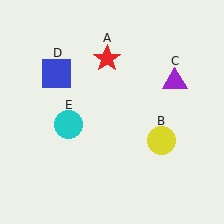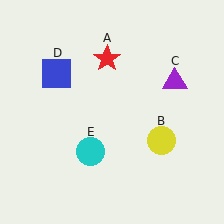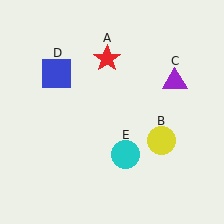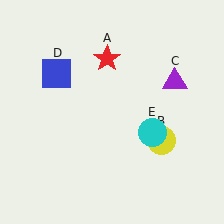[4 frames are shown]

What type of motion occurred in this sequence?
The cyan circle (object E) rotated counterclockwise around the center of the scene.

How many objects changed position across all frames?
1 object changed position: cyan circle (object E).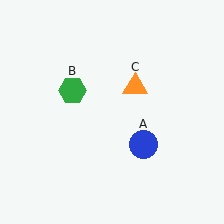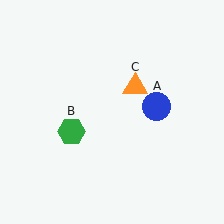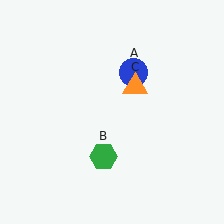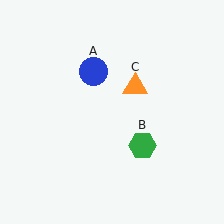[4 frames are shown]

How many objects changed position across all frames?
2 objects changed position: blue circle (object A), green hexagon (object B).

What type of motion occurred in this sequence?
The blue circle (object A), green hexagon (object B) rotated counterclockwise around the center of the scene.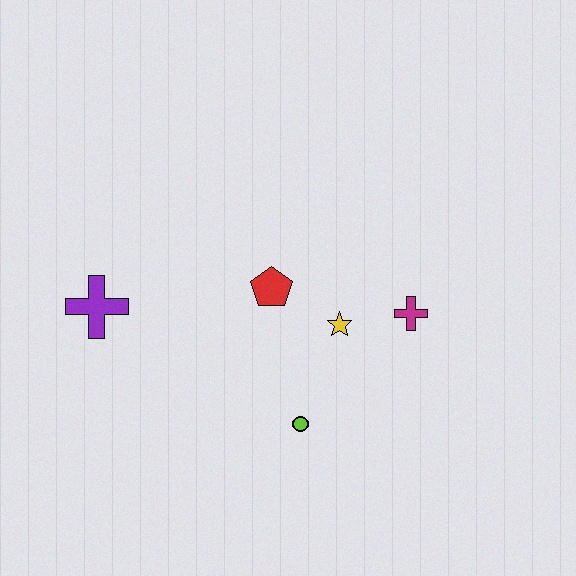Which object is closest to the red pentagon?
The yellow star is closest to the red pentagon.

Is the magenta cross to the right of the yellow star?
Yes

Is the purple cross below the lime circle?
No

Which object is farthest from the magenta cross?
The purple cross is farthest from the magenta cross.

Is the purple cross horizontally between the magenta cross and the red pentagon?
No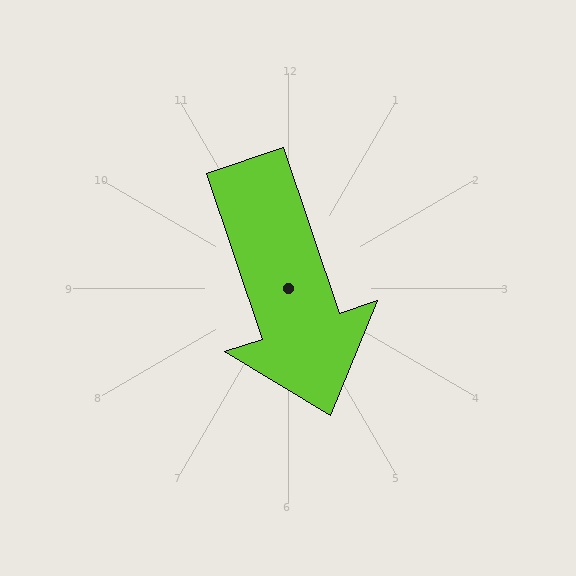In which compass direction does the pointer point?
South.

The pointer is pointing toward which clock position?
Roughly 5 o'clock.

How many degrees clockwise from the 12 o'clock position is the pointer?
Approximately 161 degrees.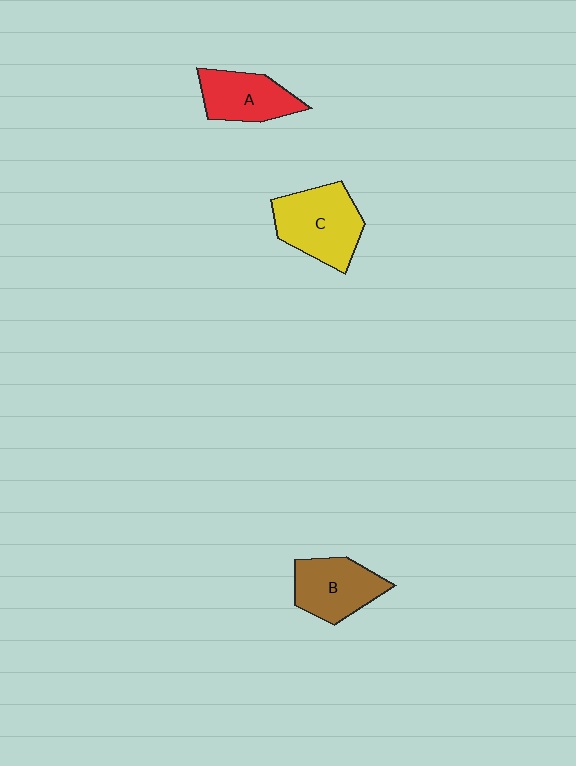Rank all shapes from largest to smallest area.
From largest to smallest: C (yellow), B (brown), A (red).